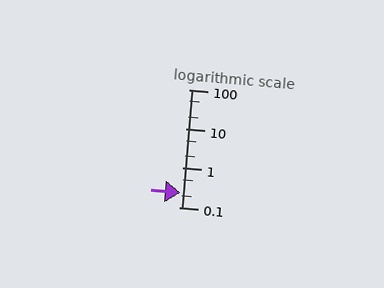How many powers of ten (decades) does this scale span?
The scale spans 3 decades, from 0.1 to 100.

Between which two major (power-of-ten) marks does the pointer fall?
The pointer is between 0.1 and 1.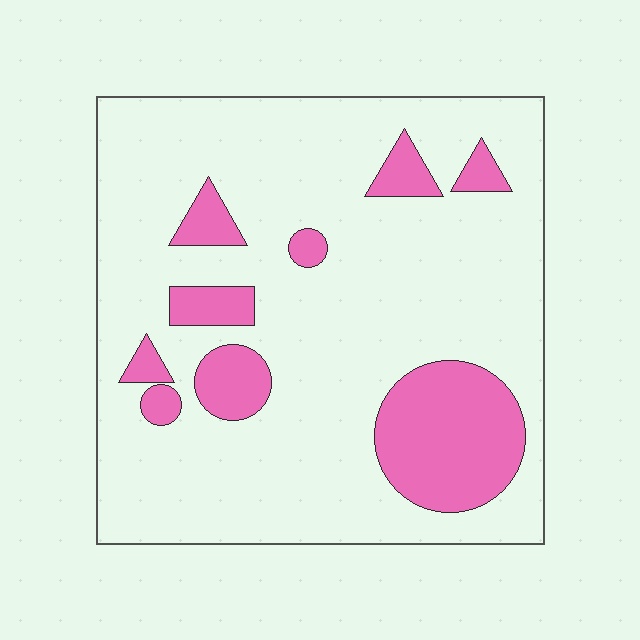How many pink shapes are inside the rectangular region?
9.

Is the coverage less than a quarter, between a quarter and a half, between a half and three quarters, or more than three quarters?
Less than a quarter.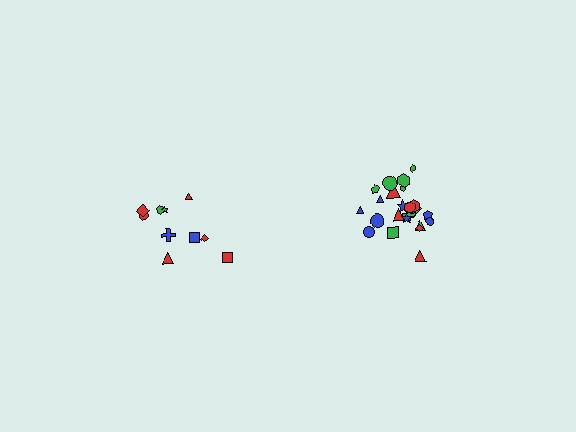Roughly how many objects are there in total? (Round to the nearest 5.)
Roughly 35 objects in total.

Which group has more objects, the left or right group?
The right group.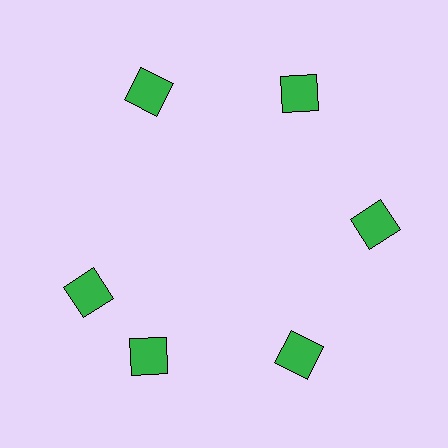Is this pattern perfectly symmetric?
No. The 6 green squares are arranged in a ring, but one element near the 9 o'clock position is rotated out of alignment along the ring, breaking the 6-fold rotational symmetry.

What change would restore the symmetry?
The symmetry would be restored by rotating it back into even spacing with its neighbors so that all 6 squares sit at equal angles and equal distance from the center.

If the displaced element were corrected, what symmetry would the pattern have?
It would have 6-fold rotational symmetry — the pattern would map onto itself every 60 degrees.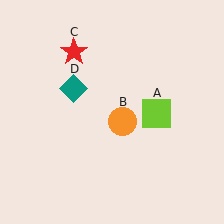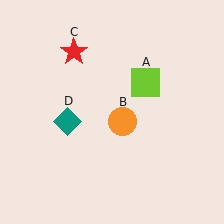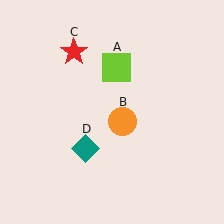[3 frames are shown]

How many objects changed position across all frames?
2 objects changed position: lime square (object A), teal diamond (object D).